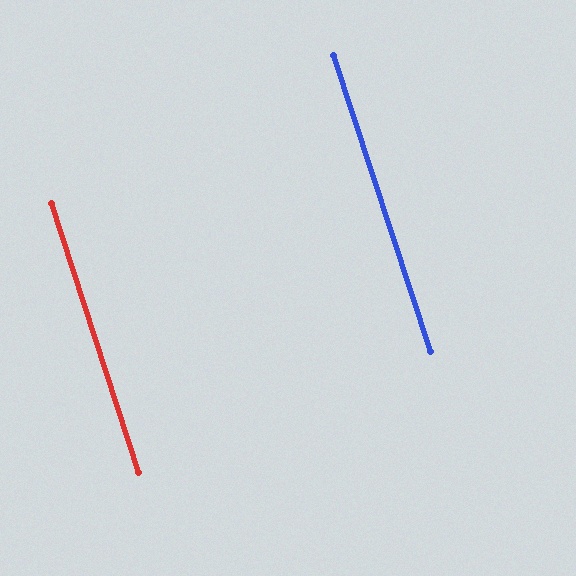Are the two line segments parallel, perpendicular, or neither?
Parallel — their directions differ by only 0.3°.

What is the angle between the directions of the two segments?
Approximately 0 degrees.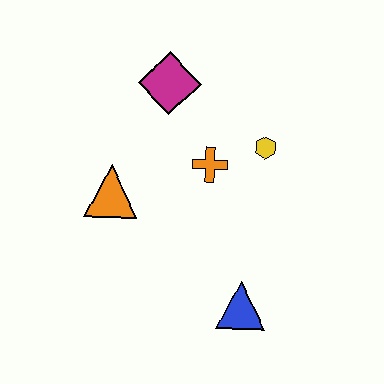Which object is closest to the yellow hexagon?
The orange cross is closest to the yellow hexagon.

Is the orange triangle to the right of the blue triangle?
No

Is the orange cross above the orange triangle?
Yes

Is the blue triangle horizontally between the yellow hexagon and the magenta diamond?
Yes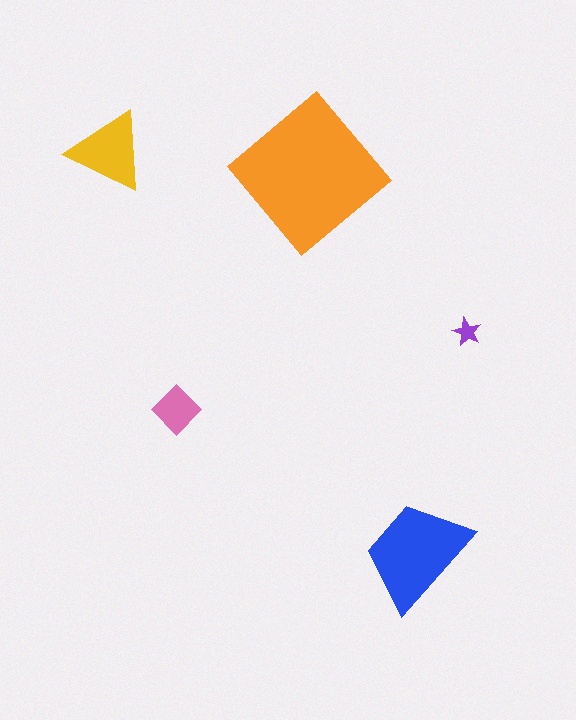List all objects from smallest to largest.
The purple star, the pink diamond, the yellow triangle, the blue trapezoid, the orange diamond.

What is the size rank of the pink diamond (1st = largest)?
4th.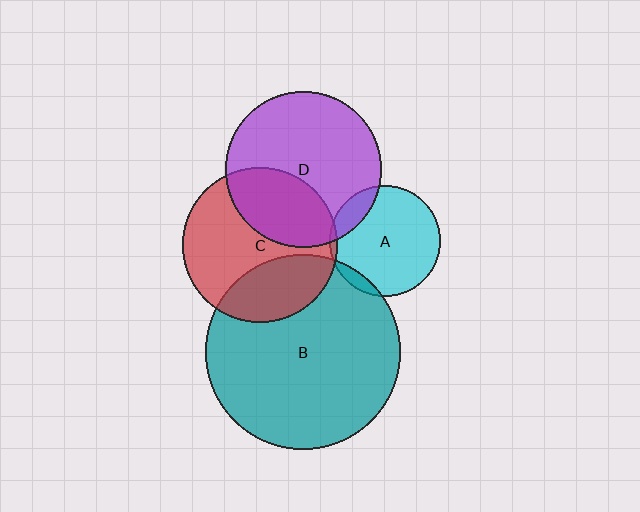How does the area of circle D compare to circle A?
Approximately 2.0 times.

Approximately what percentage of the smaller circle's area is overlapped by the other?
Approximately 5%.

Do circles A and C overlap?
Yes.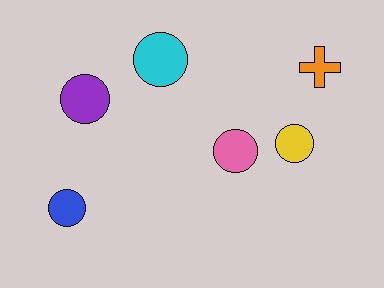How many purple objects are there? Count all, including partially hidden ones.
There is 1 purple object.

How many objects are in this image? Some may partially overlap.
There are 6 objects.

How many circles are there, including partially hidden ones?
There are 5 circles.